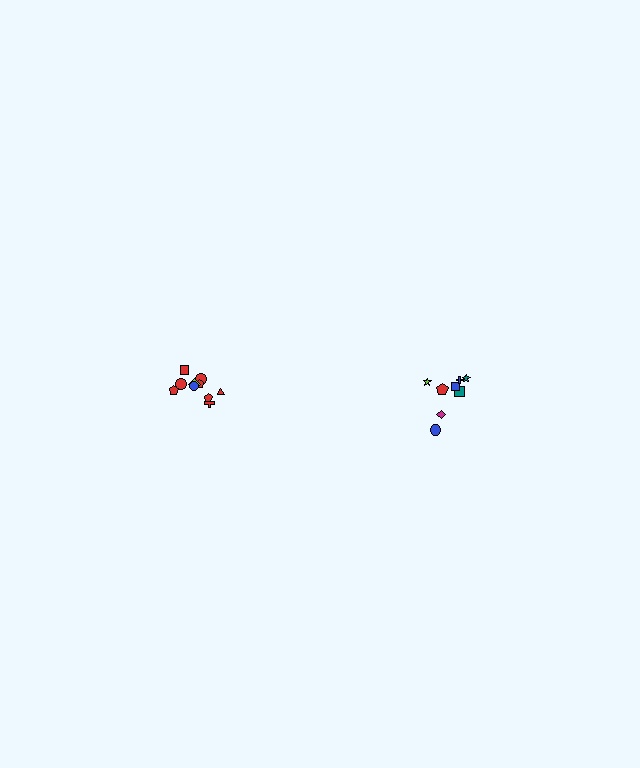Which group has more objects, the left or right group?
The left group.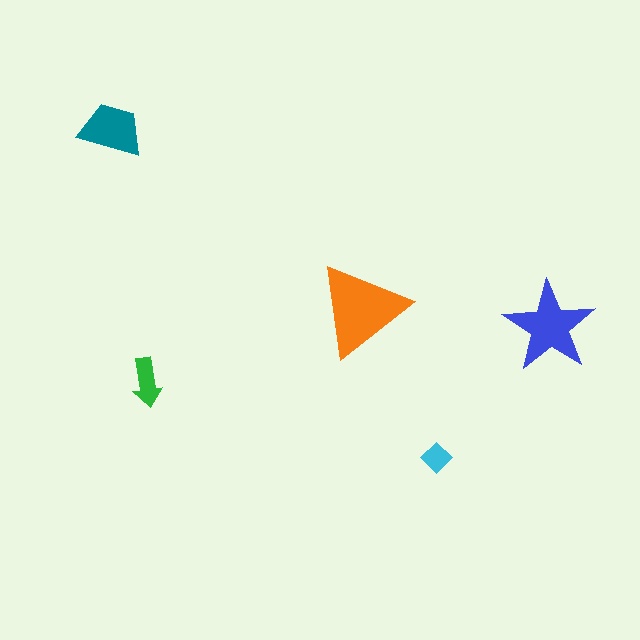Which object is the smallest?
The cyan diamond.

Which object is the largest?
The orange triangle.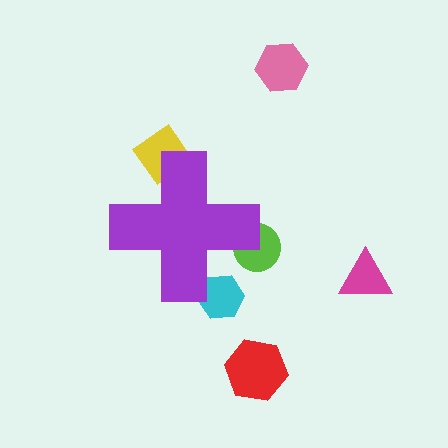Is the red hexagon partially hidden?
No, the red hexagon is fully visible.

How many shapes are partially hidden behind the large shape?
3 shapes are partially hidden.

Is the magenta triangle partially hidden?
No, the magenta triangle is fully visible.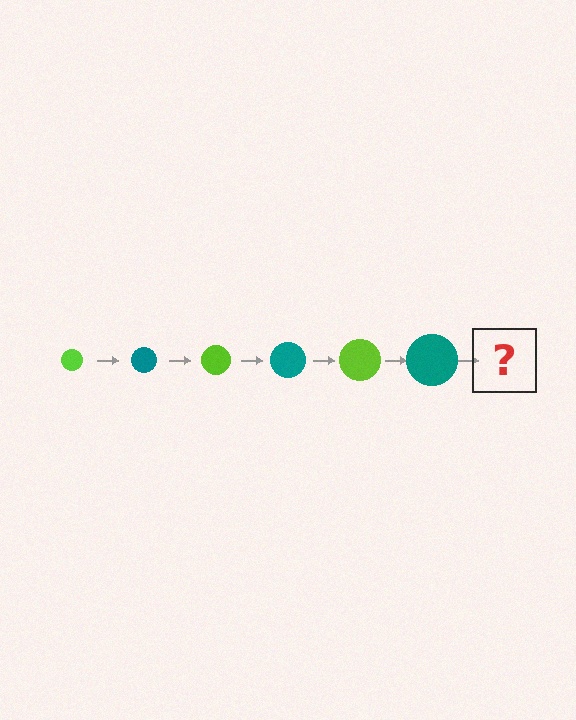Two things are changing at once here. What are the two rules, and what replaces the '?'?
The two rules are that the circle grows larger each step and the color cycles through lime and teal. The '?' should be a lime circle, larger than the previous one.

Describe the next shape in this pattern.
It should be a lime circle, larger than the previous one.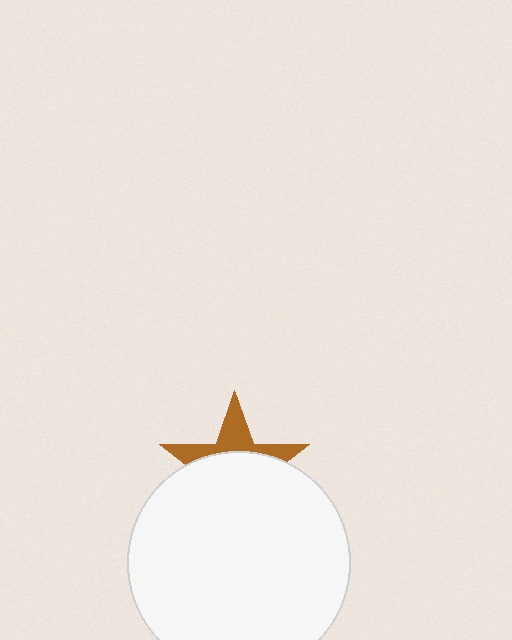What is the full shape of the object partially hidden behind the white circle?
The partially hidden object is a brown star.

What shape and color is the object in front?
The object in front is a white circle.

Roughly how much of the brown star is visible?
A small part of it is visible (roughly 36%).